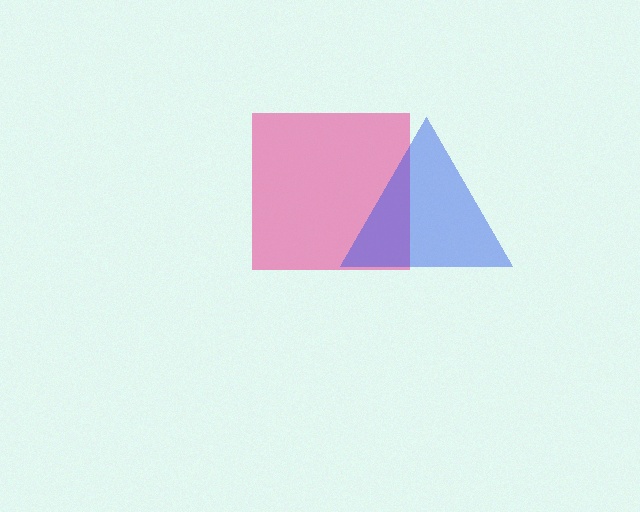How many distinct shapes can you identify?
There are 2 distinct shapes: a pink square, a blue triangle.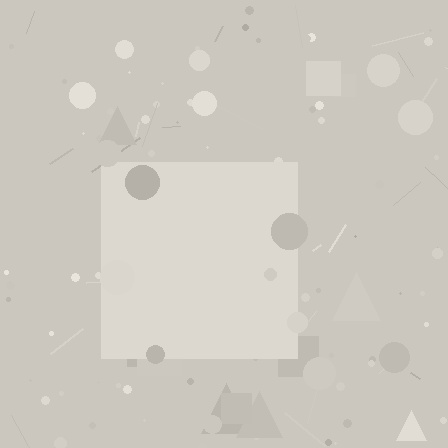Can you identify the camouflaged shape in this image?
The camouflaged shape is a square.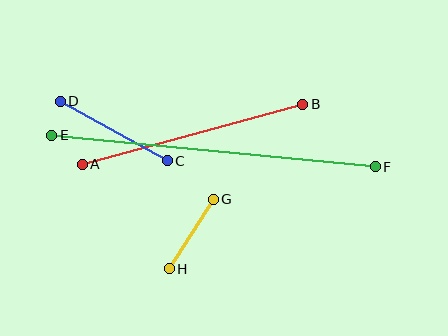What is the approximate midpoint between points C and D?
The midpoint is at approximately (114, 131) pixels.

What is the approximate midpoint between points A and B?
The midpoint is at approximately (193, 134) pixels.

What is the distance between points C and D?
The distance is approximately 122 pixels.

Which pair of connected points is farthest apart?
Points E and F are farthest apart.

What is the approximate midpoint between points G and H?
The midpoint is at approximately (191, 234) pixels.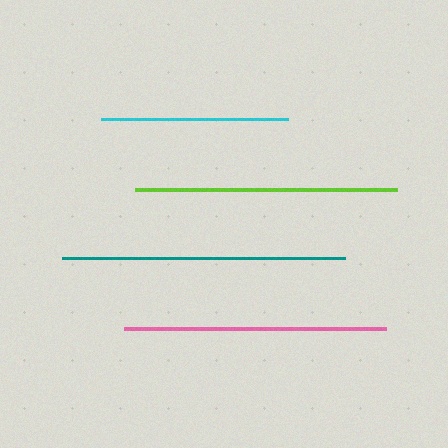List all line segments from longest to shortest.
From longest to shortest: teal, lime, pink, cyan.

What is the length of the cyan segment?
The cyan segment is approximately 187 pixels long.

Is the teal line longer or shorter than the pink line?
The teal line is longer than the pink line.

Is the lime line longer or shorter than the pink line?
The lime line is longer than the pink line.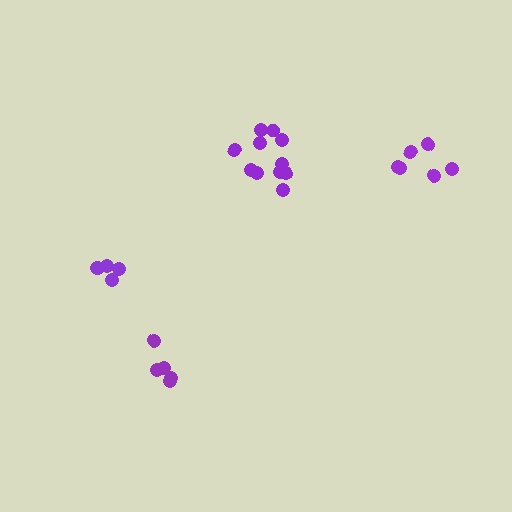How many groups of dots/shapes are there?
There are 4 groups.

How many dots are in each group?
Group 1: 6 dots, Group 2: 11 dots, Group 3: 5 dots, Group 4: 5 dots (27 total).